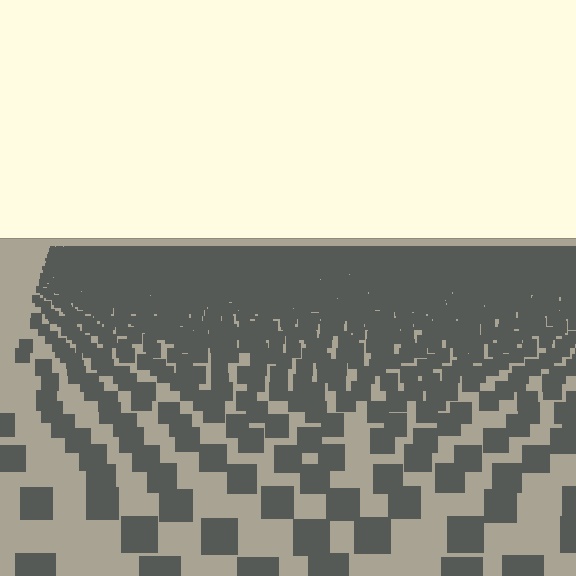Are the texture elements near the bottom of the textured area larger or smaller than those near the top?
Larger. Near the bottom, elements are closer to the viewer and appear at a bigger on-screen size.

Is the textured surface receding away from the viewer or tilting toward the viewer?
The surface is receding away from the viewer. Texture elements get smaller and denser toward the top.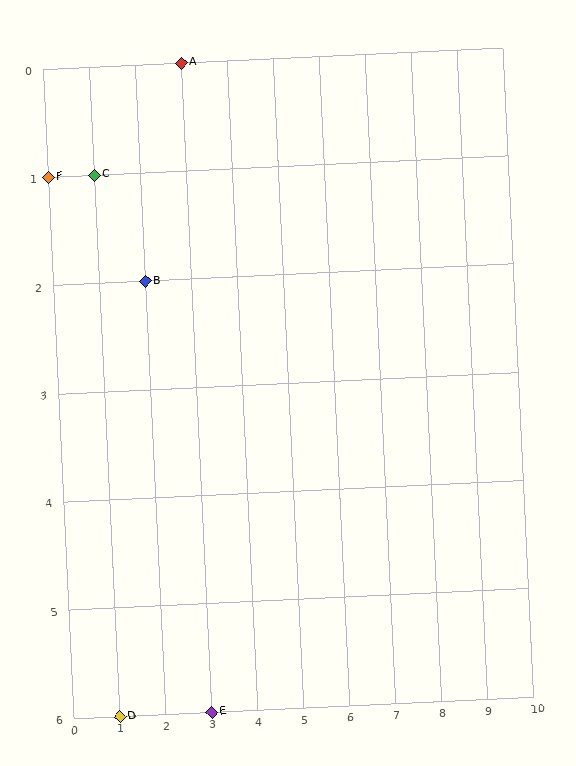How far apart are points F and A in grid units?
Points F and A are 3 columns and 1 row apart (about 3.2 grid units diagonally).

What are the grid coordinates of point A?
Point A is at grid coordinates (3, 0).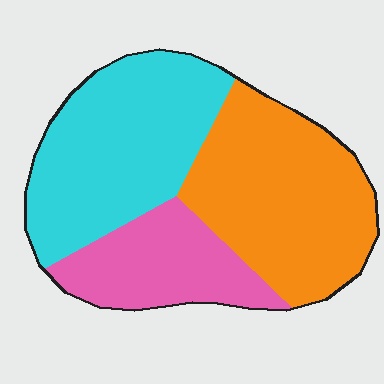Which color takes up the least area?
Pink, at roughly 20%.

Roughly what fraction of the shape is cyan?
Cyan takes up between a quarter and a half of the shape.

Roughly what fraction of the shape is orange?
Orange covers around 40% of the shape.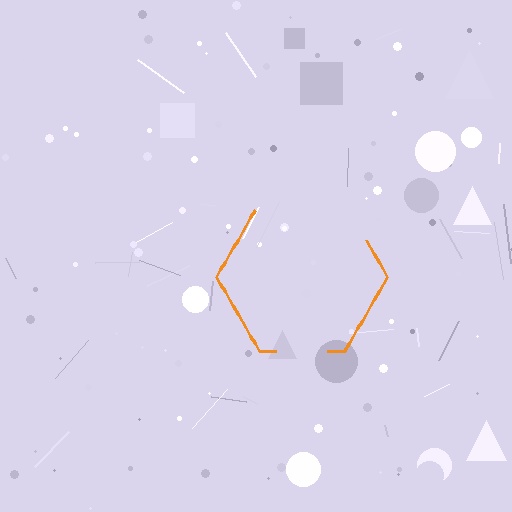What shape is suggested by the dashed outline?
The dashed outline suggests a hexagon.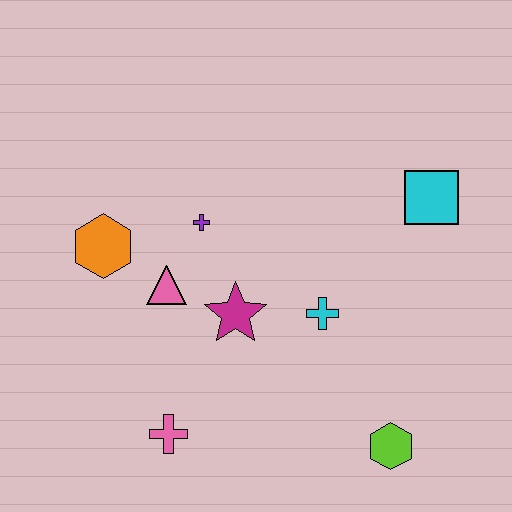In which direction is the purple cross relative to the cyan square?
The purple cross is to the left of the cyan square.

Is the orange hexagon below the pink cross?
No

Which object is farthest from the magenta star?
The cyan square is farthest from the magenta star.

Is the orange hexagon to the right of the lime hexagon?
No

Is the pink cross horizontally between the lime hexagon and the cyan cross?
No